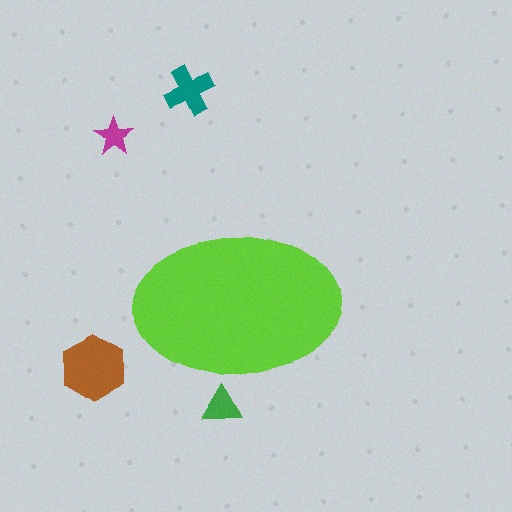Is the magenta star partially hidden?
No, the magenta star is fully visible.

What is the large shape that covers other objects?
A lime ellipse.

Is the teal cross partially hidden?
No, the teal cross is fully visible.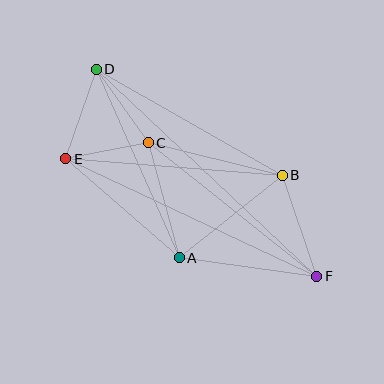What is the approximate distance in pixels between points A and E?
The distance between A and E is approximately 151 pixels.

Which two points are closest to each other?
Points C and E are closest to each other.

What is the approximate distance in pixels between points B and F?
The distance between B and F is approximately 107 pixels.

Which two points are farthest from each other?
Points D and F are farthest from each other.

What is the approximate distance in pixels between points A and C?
The distance between A and C is approximately 119 pixels.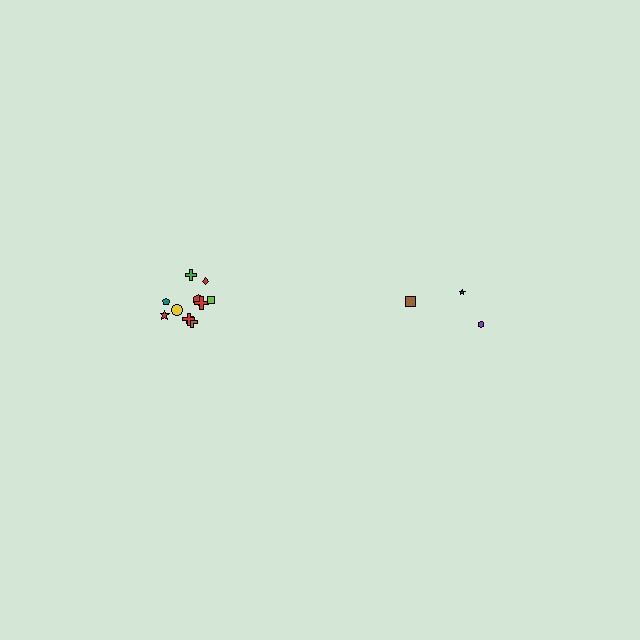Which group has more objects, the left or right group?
The left group.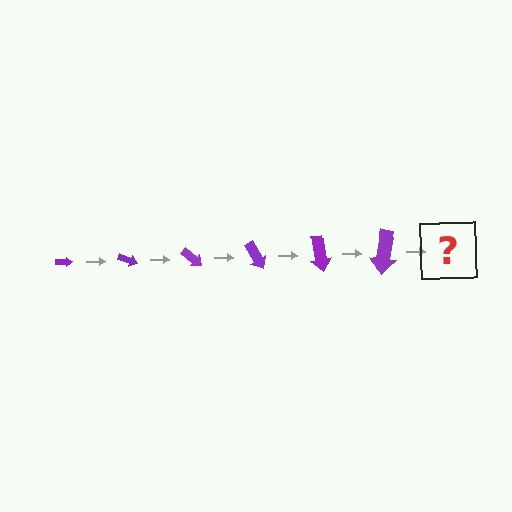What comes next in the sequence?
The next element should be an arrow, larger than the previous one and rotated 120 degrees from the start.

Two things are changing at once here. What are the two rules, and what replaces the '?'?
The two rules are that the arrow grows larger each step and it rotates 20 degrees each step. The '?' should be an arrow, larger than the previous one and rotated 120 degrees from the start.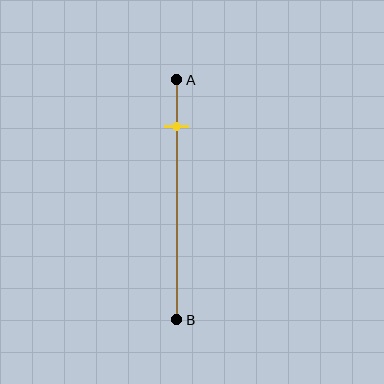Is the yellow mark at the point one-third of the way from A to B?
No, the mark is at about 20% from A, not at the 33% one-third point.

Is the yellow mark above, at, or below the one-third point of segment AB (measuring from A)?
The yellow mark is above the one-third point of segment AB.